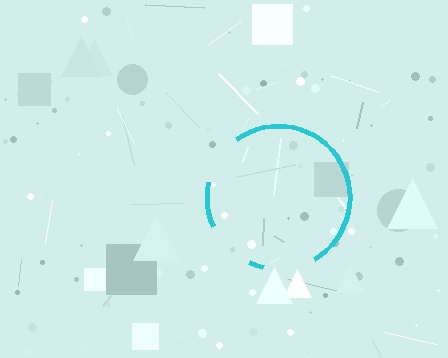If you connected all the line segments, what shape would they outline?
They would outline a circle.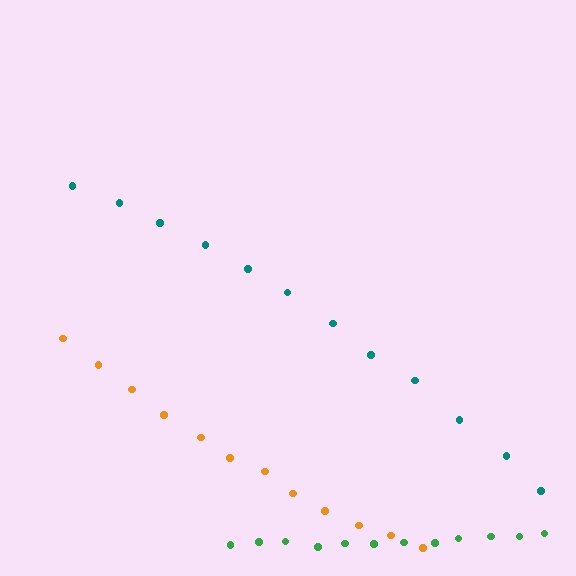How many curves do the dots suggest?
There are 3 distinct paths.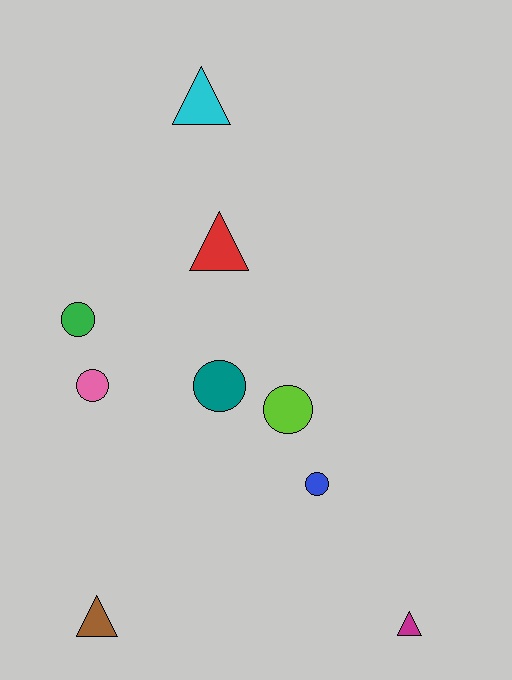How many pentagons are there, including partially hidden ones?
There are no pentagons.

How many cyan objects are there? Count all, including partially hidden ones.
There is 1 cyan object.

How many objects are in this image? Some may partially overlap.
There are 9 objects.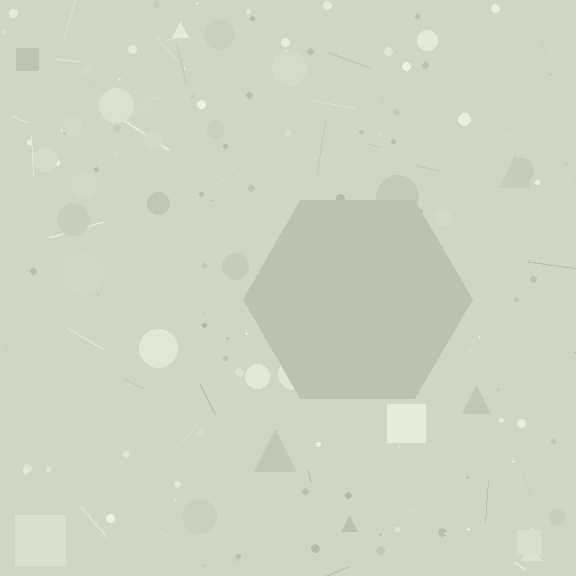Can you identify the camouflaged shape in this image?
The camouflaged shape is a hexagon.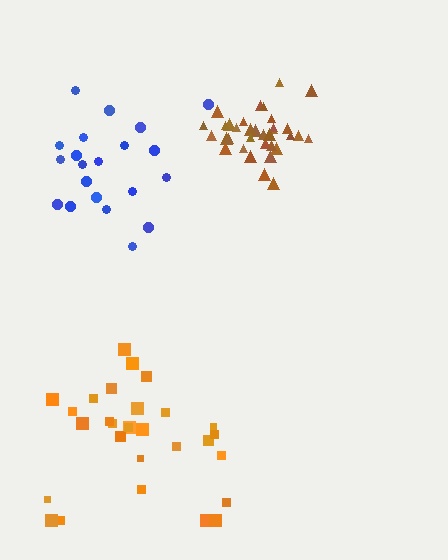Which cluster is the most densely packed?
Brown.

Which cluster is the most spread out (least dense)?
Orange.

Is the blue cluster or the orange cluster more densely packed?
Blue.